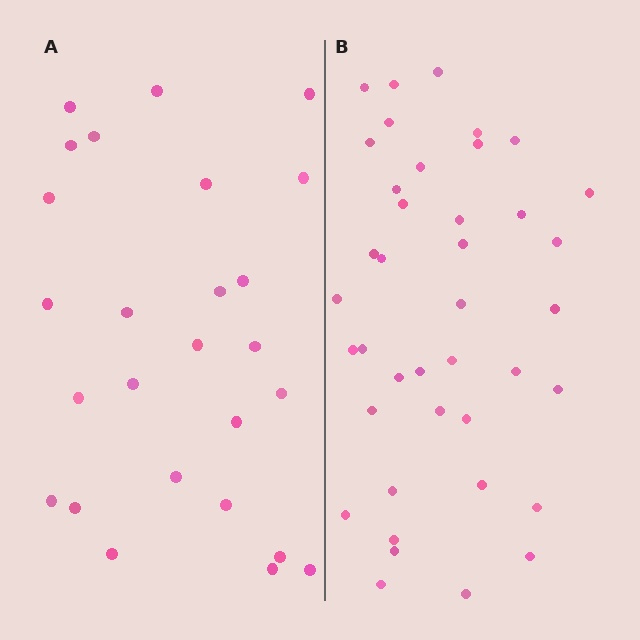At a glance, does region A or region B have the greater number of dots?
Region B (the right region) has more dots.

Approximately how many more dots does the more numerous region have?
Region B has approximately 15 more dots than region A.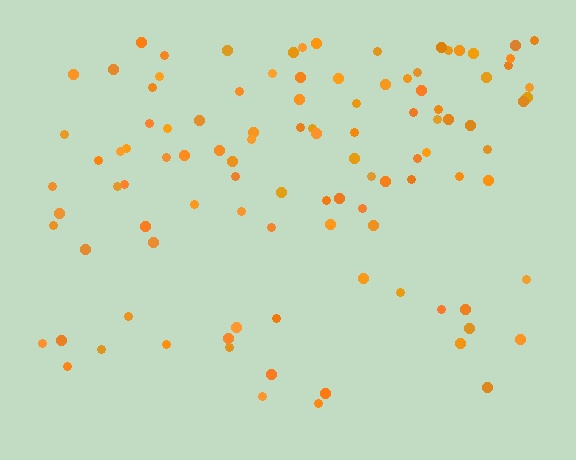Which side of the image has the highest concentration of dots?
The top.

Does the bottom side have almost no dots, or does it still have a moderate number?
Still a moderate number, just noticeably fewer than the top.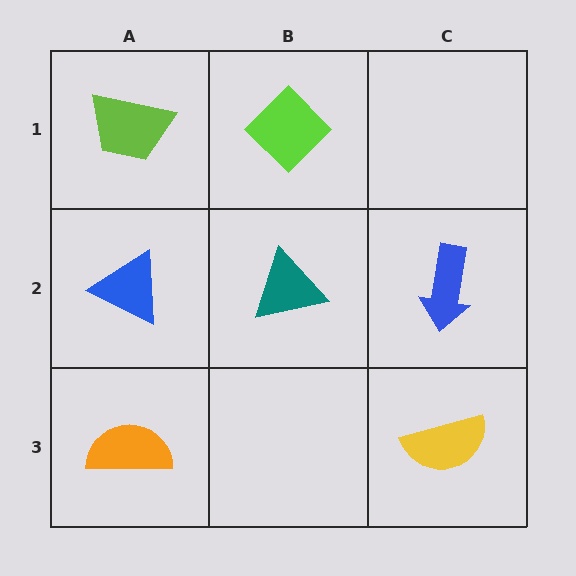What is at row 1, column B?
A lime diamond.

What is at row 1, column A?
A lime trapezoid.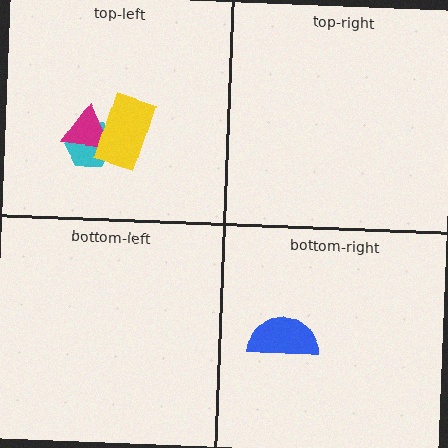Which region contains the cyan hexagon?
The top-left region.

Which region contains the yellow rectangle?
The top-left region.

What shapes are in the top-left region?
The cyan hexagon, the magenta triangle, the yellow rectangle.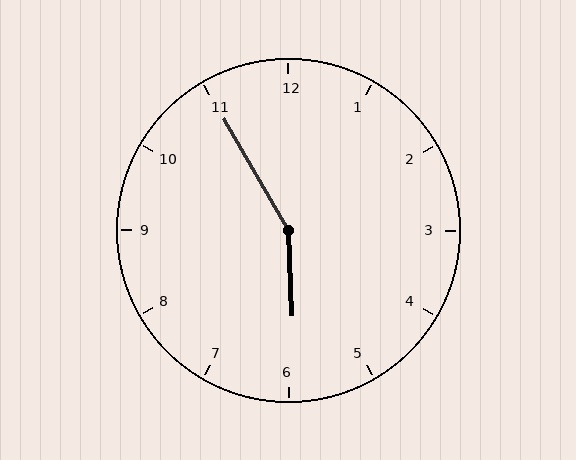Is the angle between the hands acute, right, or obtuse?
It is obtuse.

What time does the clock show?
5:55.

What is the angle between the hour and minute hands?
Approximately 152 degrees.